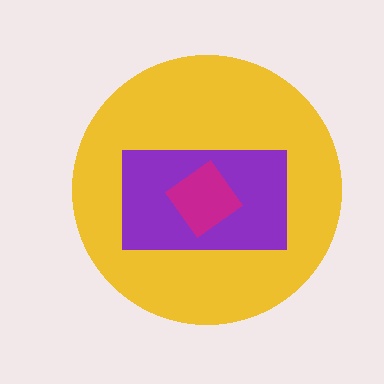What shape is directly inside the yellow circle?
The purple rectangle.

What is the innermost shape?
The magenta diamond.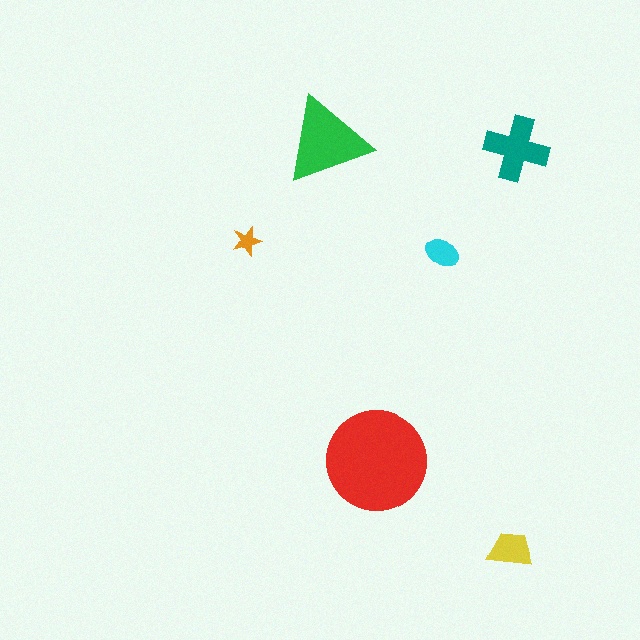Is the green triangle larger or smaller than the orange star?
Larger.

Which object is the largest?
The red circle.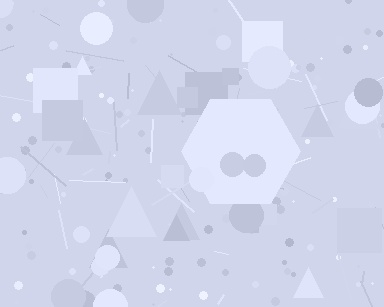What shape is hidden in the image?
A hexagon is hidden in the image.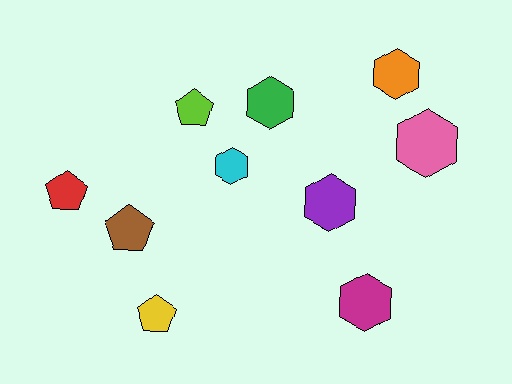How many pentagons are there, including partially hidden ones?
There are 4 pentagons.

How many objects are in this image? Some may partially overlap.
There are 10 objects.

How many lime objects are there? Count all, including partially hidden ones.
There is 1 lime object.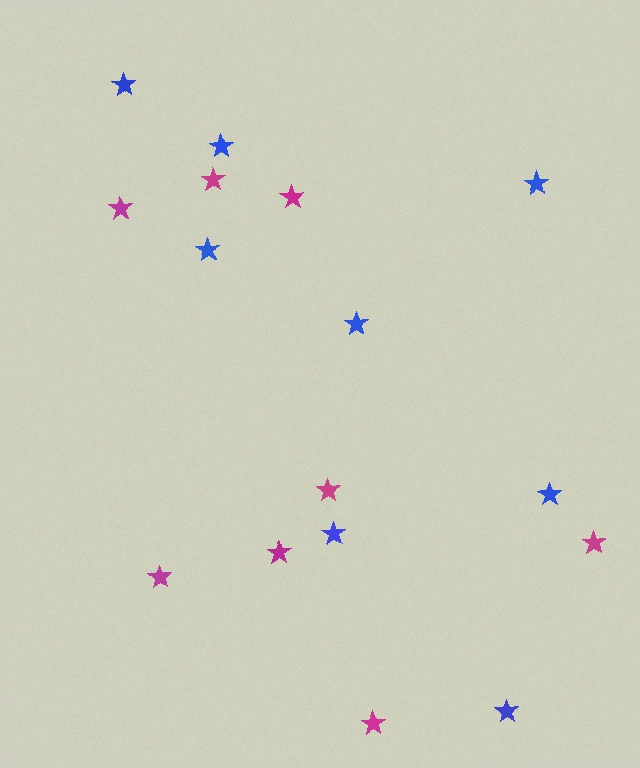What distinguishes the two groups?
There are 2 groups: one group of magenta stars (8) and one group of blue stars (8).